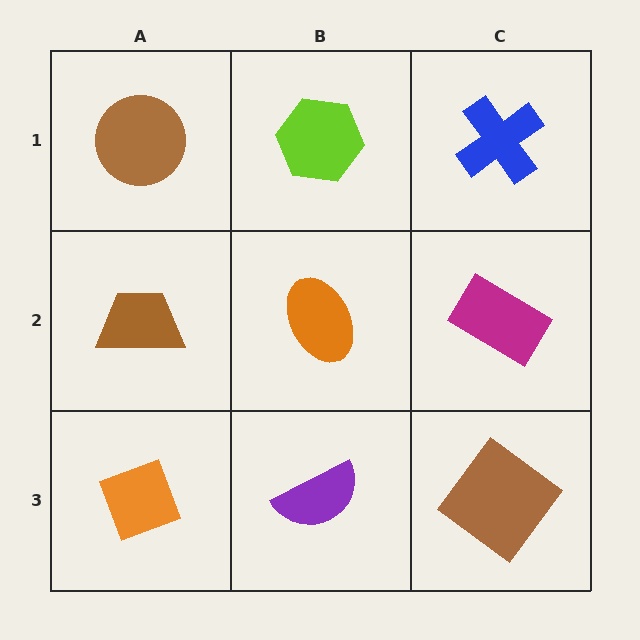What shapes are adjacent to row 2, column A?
A brown circle (row 1, column A), an orange diamond (row 3, column A), an orange ellipse (row 2, column B).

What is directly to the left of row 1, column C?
A lime hexagon.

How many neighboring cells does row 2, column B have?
4.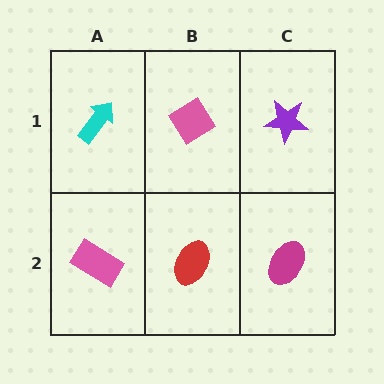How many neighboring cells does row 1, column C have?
2.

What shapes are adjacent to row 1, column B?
A red ellipse (row 2, column B), a cyan arrow (row 1, column A), a purple star (row 1, column C).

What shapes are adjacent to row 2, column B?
A pink diamond (row 1, column B), a pink rectangle (row 2, column A), a magenta ellipse (row 2, column C).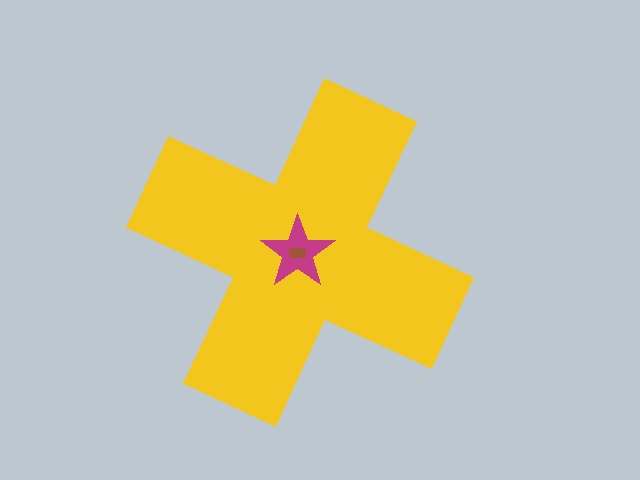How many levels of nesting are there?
3.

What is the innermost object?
The brown rectangle.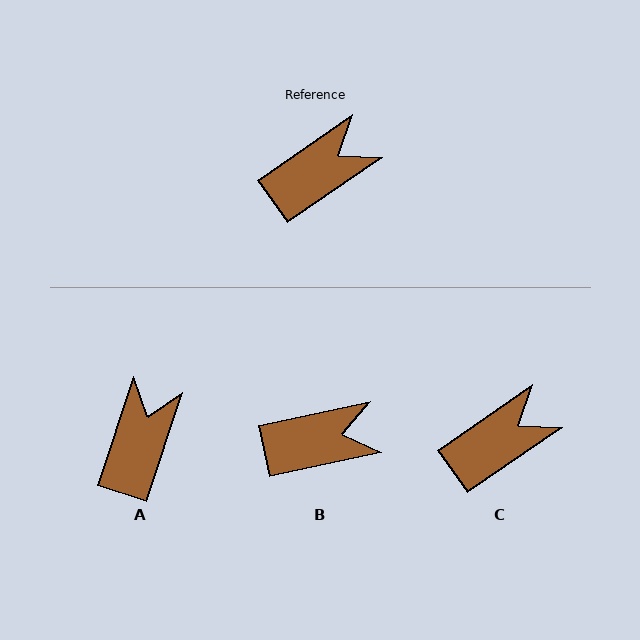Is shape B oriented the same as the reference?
No, it is off by about 23 degrees.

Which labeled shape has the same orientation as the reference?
C.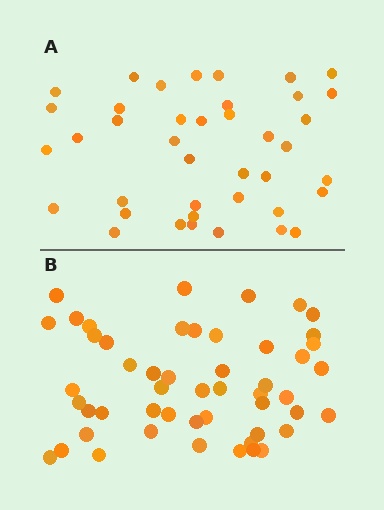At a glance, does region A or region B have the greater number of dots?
Region B (the bottom region) has more dots.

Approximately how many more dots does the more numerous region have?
Region B has roughly 12 or so more dots than region A.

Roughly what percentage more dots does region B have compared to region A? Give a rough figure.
About 30% more.